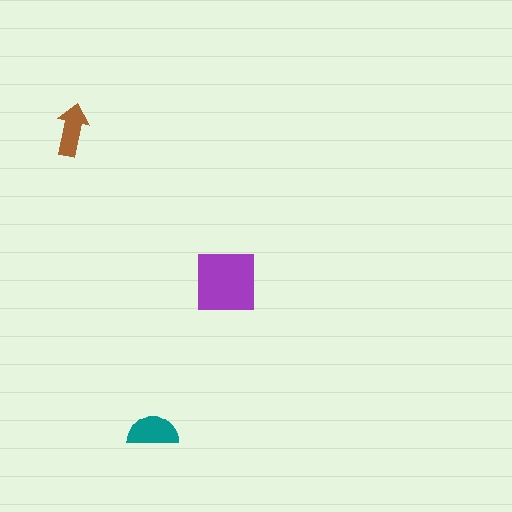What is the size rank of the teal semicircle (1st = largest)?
2nd.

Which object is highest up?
The brown arrow is topmost.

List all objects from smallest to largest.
The brown arrow, the teal semicircle, the purple square.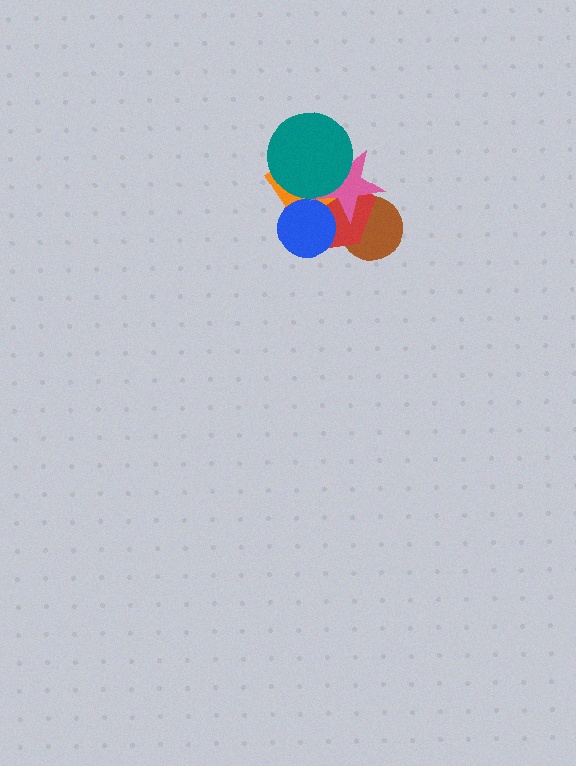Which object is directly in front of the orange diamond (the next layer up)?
The blue circle is directly in front of the orange diamond.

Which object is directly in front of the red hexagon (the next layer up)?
The orange diamond is directly in front of the red hexagon.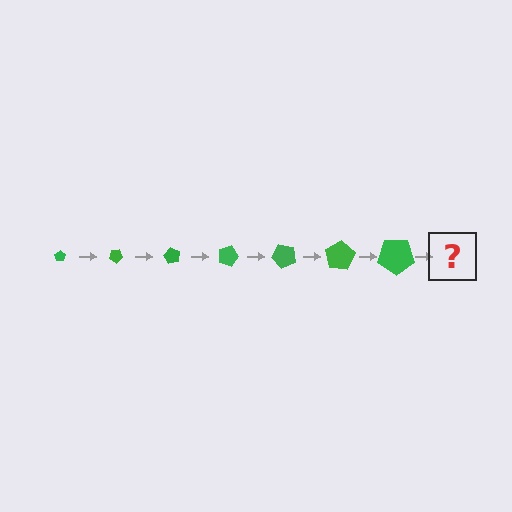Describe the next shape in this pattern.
It should be a pentagon, larger than the previous one and rotated 210 degrees from the start.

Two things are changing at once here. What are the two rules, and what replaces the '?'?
The two rules are that the pentagon grows larger each step and it rotates 30 degrees each step. The '?' should be a pentagon, larger than the previous one and rotated 210 degrees from the start.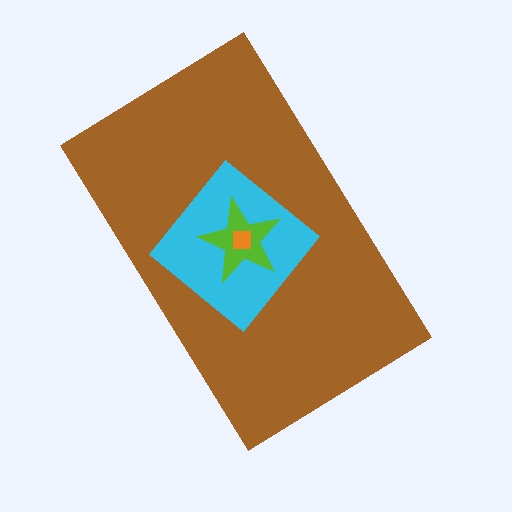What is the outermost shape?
The brown rectangle.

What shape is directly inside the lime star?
The orange square.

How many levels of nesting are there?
4.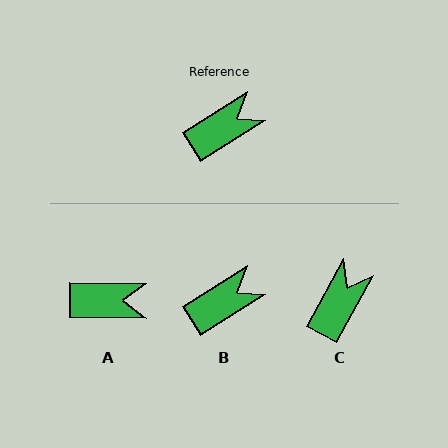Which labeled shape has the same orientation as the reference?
B.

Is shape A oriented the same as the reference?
No, it is off by about 33 degrees.